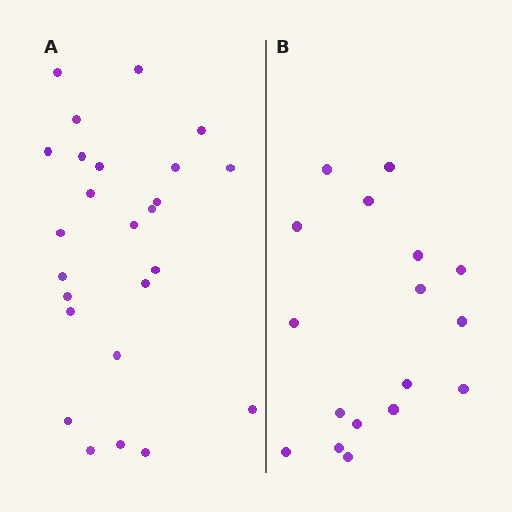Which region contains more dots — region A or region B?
Region A (the left region) has more dots.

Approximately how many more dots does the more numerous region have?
Region A has roughly 8 or so more dots than region B.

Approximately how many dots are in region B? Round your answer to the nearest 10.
About 20 dots. (The exact count is 17, which rounds to 20.)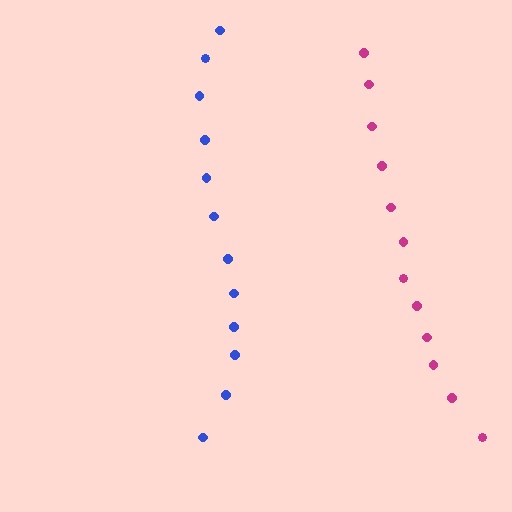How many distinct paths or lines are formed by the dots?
There are 2 distinct paths.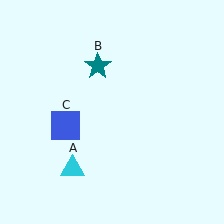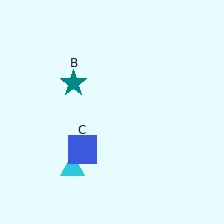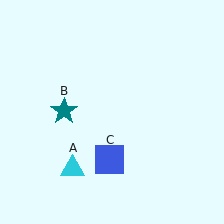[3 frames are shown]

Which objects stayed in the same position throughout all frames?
Cyan triangle (object A) remained stationary.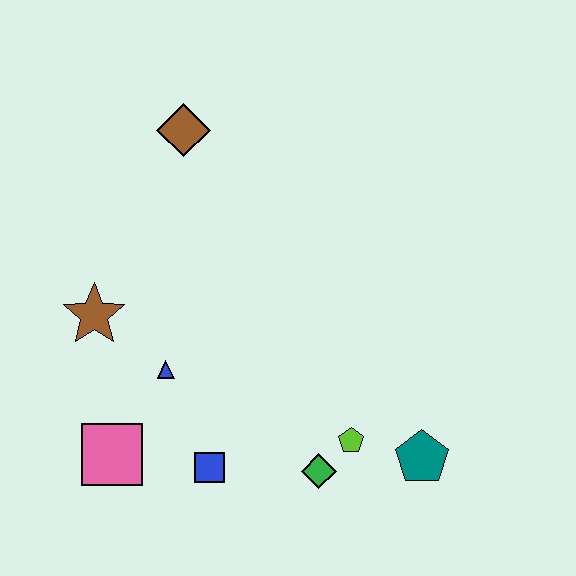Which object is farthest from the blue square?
The brown diamond is farthest from the blue square.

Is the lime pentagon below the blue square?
No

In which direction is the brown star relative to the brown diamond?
The brown star is below the brown diamond.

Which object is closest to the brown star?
The blue triangle is closest to the brown star.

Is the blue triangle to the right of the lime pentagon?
No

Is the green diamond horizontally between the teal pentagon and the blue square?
Yes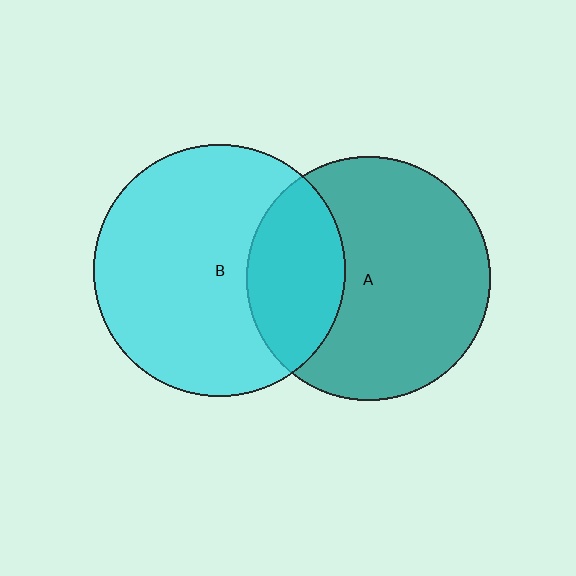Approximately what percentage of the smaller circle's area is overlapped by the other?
Approximately 30%.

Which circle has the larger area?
Circle B (cyan).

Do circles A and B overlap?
Yes.